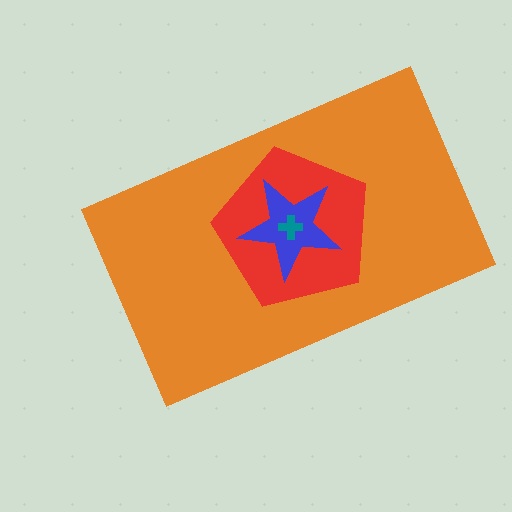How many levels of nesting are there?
4.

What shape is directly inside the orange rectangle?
The red pentagon.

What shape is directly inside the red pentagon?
The blue star.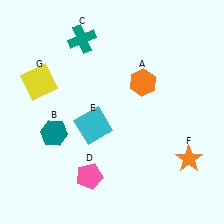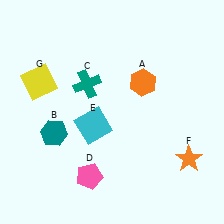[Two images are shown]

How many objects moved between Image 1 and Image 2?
1 object moved between the two images.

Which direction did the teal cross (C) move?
The teal cross (C) moved down.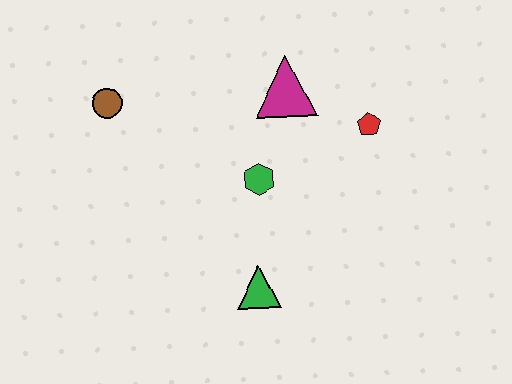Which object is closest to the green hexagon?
The magenta triangle is closest to the green hexagon.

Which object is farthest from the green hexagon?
The brown circle is farthest from the green hexagon.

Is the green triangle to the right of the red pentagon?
No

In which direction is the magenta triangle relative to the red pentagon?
The magenta triangle is to the left of the red pentagon.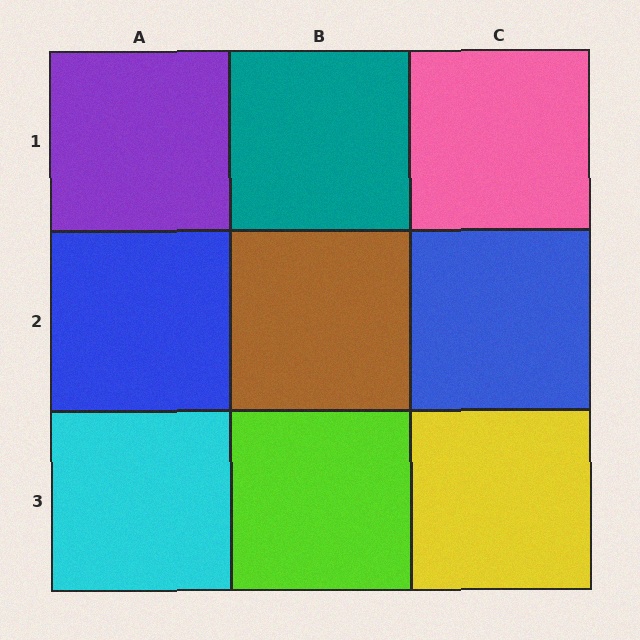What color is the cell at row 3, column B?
Lime.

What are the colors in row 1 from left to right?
Purple, teal, pink.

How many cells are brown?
1 cell is brown.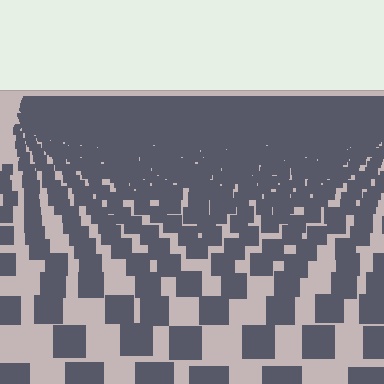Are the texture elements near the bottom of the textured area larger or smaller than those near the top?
Larger. Near the bottom, elements are closer to the viewer and appear at a bigger on-screen size.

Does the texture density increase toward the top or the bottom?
Density increases toward the top.